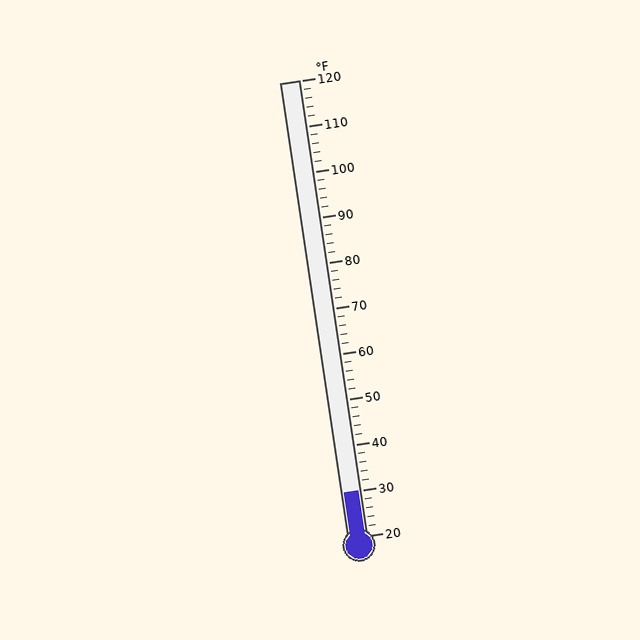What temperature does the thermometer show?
The thermometer shows approximately 30°F.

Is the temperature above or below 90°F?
The temperature is below 90°F.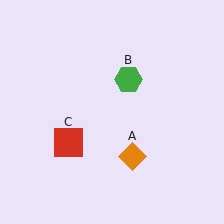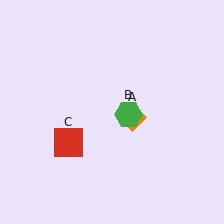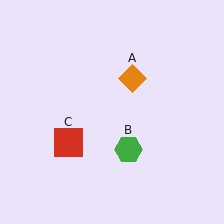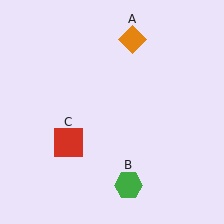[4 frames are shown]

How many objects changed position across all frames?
2 objects changed position: orange diamond (object A), green hexagon (object B).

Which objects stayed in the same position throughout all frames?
Red square (object C) remained stationary.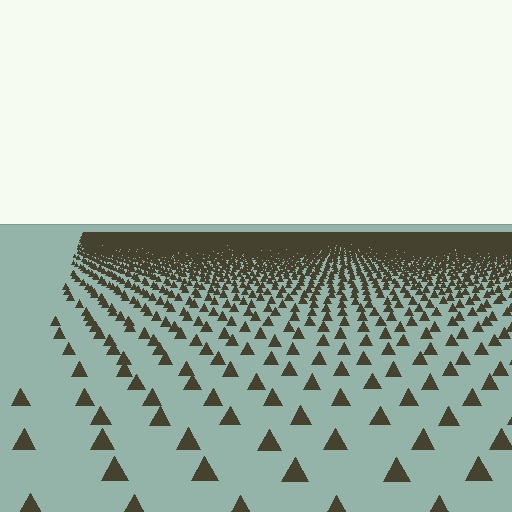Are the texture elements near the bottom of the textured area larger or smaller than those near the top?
Larger. Near the bottom, elements are closer to the viewer and appear at a bigger on-screen size.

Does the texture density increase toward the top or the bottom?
Density increases toward the top.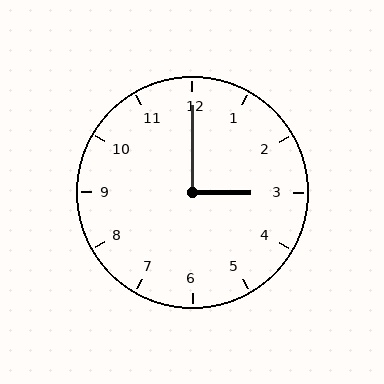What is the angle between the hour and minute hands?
Approximately 90 degrees.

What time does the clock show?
3:00.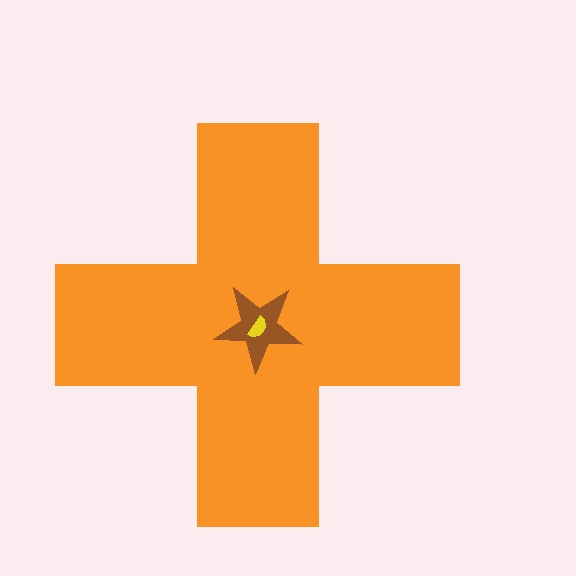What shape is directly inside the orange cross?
The brown star.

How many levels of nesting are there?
3.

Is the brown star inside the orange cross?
Yes.